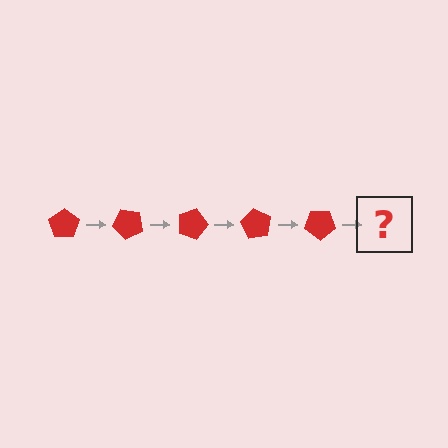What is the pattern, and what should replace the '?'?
The pattern is that the pentagon rotates 45 degrees each step. The '?' should be a red pentagon rotated 225 degrees.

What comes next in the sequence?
The next element should be a red pentagon rotated 225 degrees.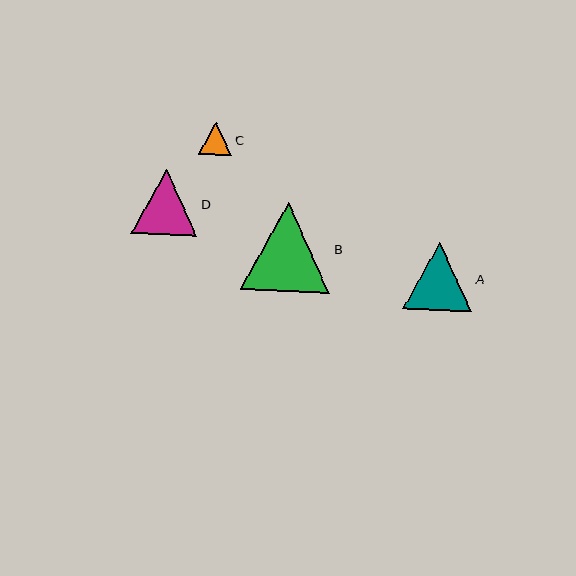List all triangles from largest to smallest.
From largest to smallest: B, A, D, C.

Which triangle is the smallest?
Triangle C is the smallest with a size of approximately 33 pixels.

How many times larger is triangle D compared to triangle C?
Triangle D is approximately 2.0 times the size of triangle C.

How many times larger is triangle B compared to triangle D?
Triangle B is approximately 1.4 times the size of triangle D.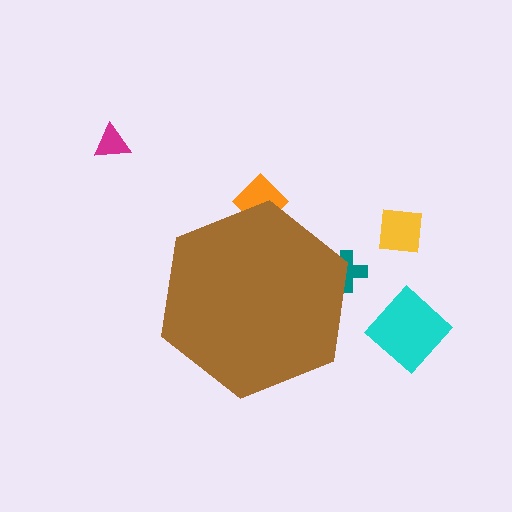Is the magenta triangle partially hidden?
No, the magenta triangle is fully visible.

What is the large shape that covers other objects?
A brown hexagon.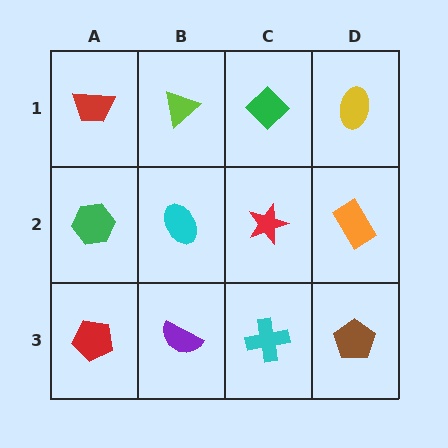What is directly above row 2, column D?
A yellow ellipse.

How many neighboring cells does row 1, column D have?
2.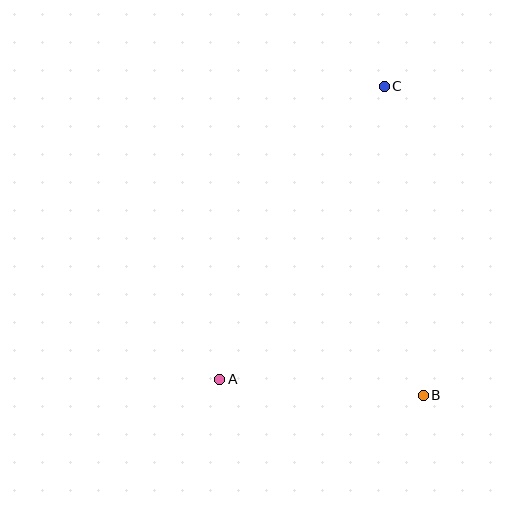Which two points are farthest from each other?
Points A and C are farthest from each other.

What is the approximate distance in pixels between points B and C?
The distance between B and C is approximately 311 pixels.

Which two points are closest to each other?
Points A and B are closest to each other.